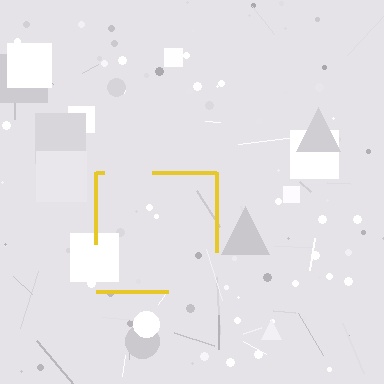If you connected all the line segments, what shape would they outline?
They would outline a square.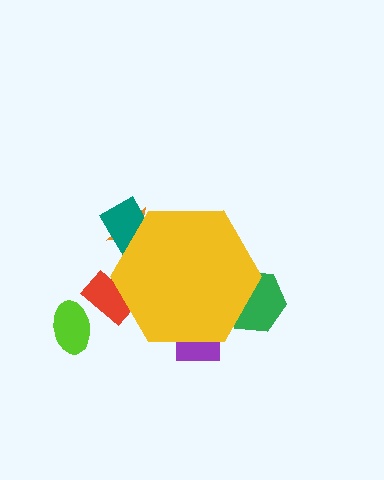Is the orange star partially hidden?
Yes, the orange star is partially hidden behind the yellow hexagon.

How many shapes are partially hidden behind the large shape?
5 shapes are partially hidden.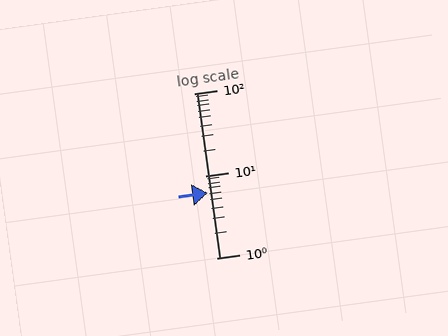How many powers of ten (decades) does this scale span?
The scale spans 2 decades, from 1 to 100.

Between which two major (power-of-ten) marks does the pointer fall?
The pointer is between 1 and 10.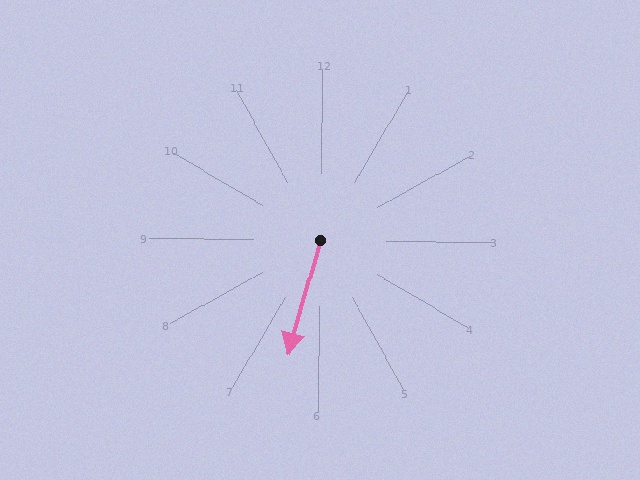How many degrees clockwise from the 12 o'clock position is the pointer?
Approximately 195 degrees.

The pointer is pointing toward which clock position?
Roughly 7 o'clock.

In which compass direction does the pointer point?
South.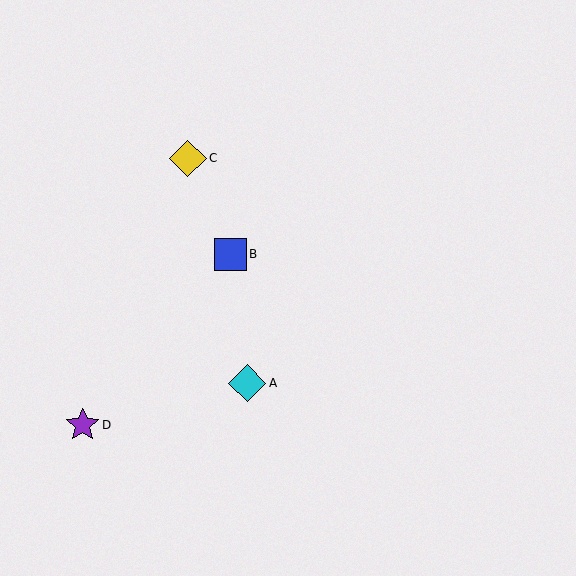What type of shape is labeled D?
Shape D is a purple star.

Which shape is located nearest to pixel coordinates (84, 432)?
The purple star (labeled D) at (83, 425) is nearest to that location.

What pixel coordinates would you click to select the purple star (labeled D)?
Click at (83, 425) to select the purple star D.